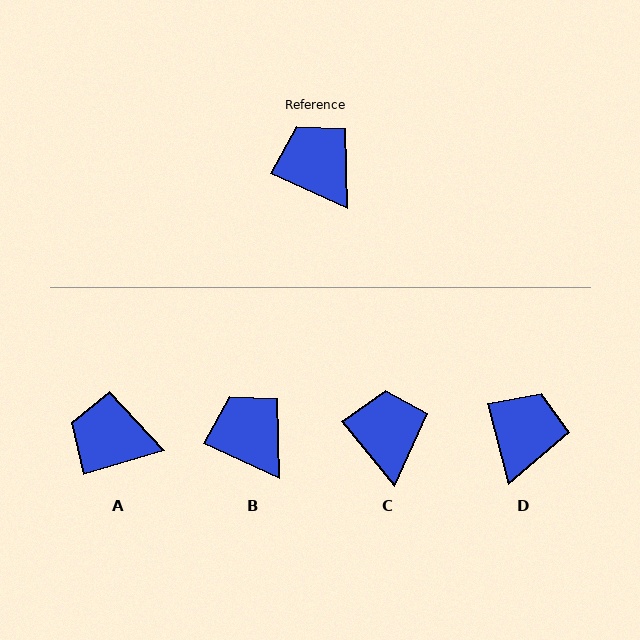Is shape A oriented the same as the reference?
No, it is off by about 41 degrees.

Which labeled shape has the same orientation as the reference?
B.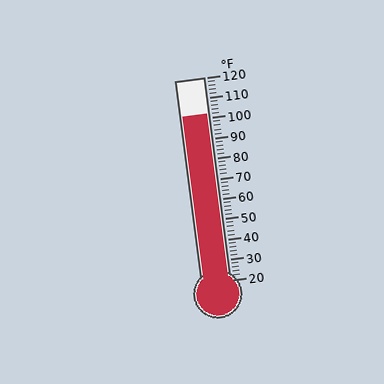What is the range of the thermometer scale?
The thermometer scale ranges from 20°F to 120°F.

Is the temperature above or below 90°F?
The temperature is above 90°F.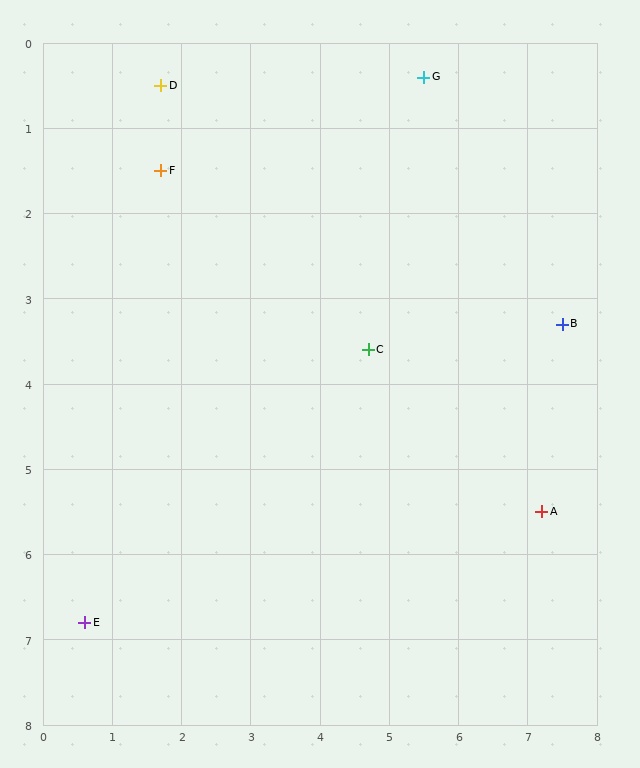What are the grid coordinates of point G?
Point G is at approximately (5.5, 0.4).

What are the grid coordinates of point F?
Point F is at approximately (1.7, 1.5).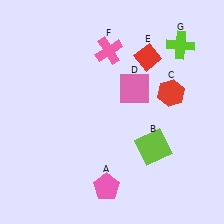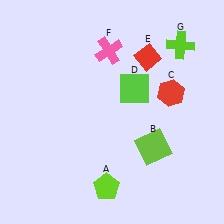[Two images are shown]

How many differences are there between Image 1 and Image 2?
There are 2 differences between the two images.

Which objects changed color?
A changed from pink to lime. D changed from pink to lime.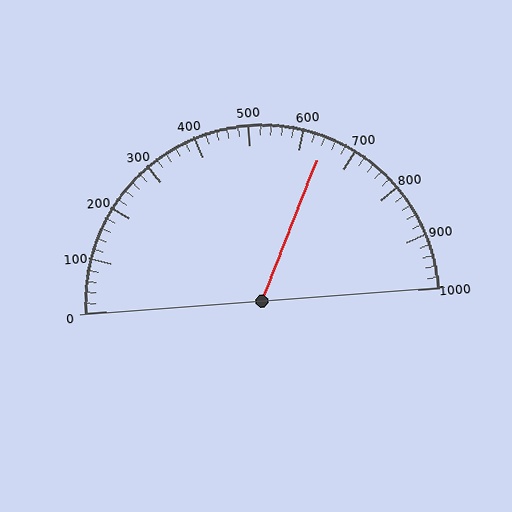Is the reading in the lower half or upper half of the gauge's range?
The reading is in the upper half of the range (0 to 1000).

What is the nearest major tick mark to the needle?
The nearest major tick mark is 600.